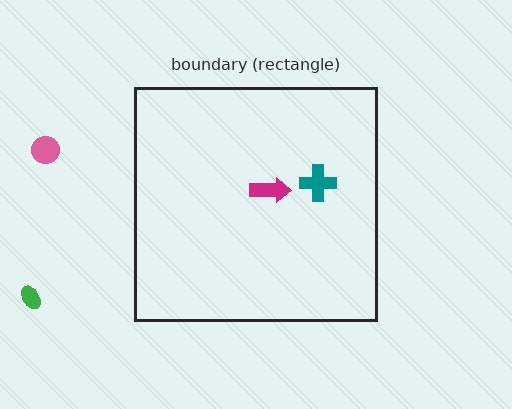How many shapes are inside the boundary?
2 inside, 2 outside.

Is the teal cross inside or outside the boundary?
Inside.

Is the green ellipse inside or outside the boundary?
Outside.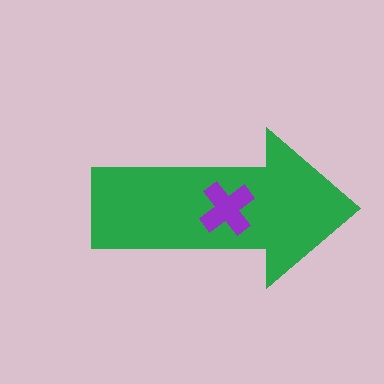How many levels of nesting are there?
2.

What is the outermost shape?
The green arrow.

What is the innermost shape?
The purple cross.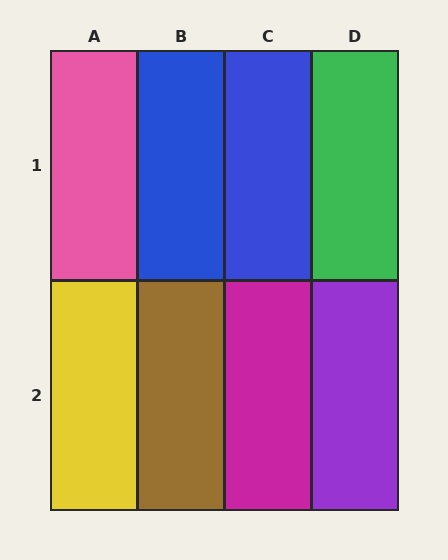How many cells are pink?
1 cell is pink.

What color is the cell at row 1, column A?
Pink.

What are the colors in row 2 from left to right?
Yellow, brown, magenta, purple.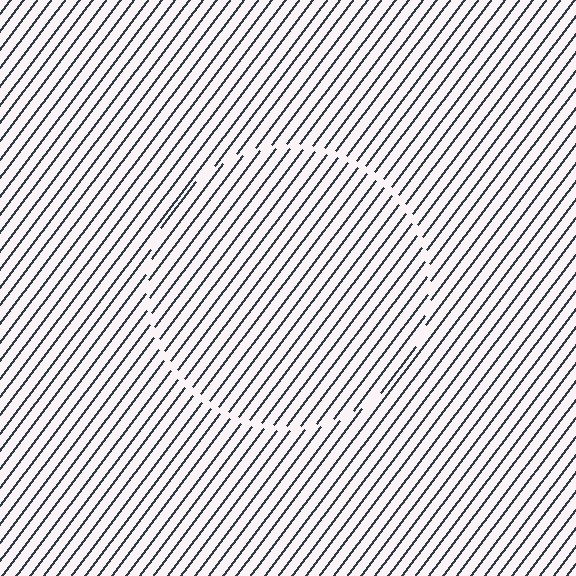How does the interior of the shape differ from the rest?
The interior of the shape contains the same grating, shifted by half a period — the contour is defined by the phase discontinuity where line-ends from the inner and outer gratings abut.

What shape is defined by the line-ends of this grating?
An illusory circle. The interior of the shape contains the same grating, shifted by half a period — the contour is defined by the phase discontinuity where line-ends from the inner and outer gratings abut.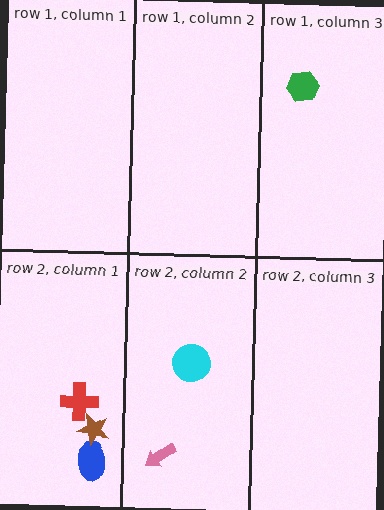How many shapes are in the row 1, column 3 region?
1.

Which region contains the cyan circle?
The row 2, column 2 region.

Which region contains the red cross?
The row 2, column 1 region.